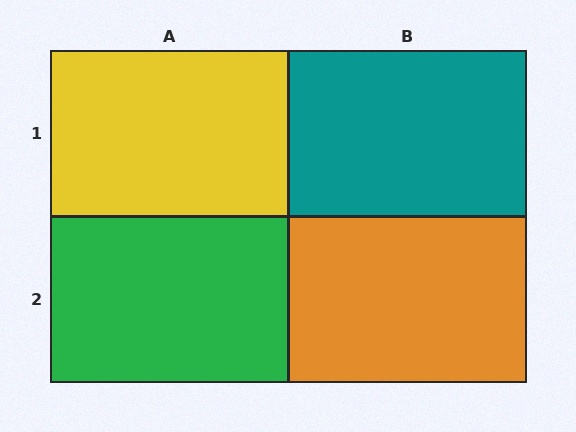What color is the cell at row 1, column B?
Teal.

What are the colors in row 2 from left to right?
Green, orange.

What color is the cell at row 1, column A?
Yellow.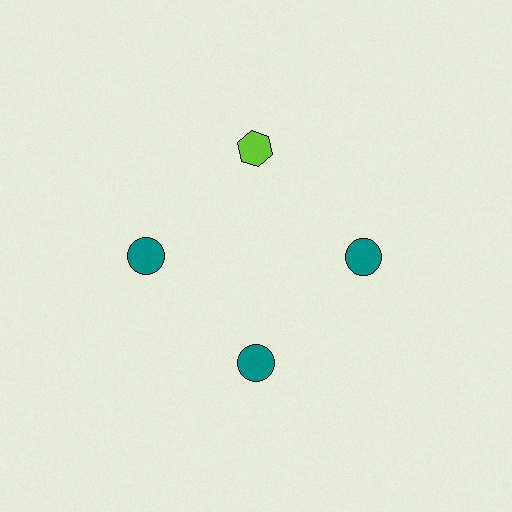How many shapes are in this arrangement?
There are 4 shapes arranged in a ring pattern.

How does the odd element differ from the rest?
It differs in both color (lime instead of teal) and shape (hexagon instead of circle).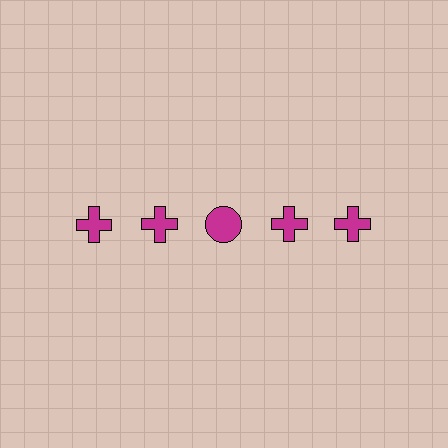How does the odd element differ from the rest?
It has a different shape: circle instead of cross.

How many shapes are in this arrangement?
There are 5 shapes arranged in a grid pattern.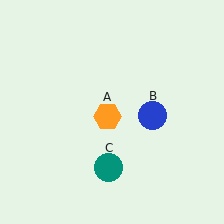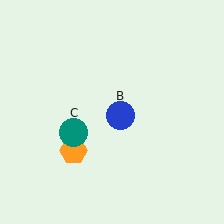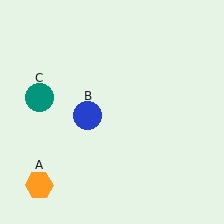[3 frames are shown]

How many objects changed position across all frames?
3 objects changed position: orange hexagon (object A), blue circle (object B), teal circle (object C).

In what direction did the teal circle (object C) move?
The teal circle (object C) moved up and to the left.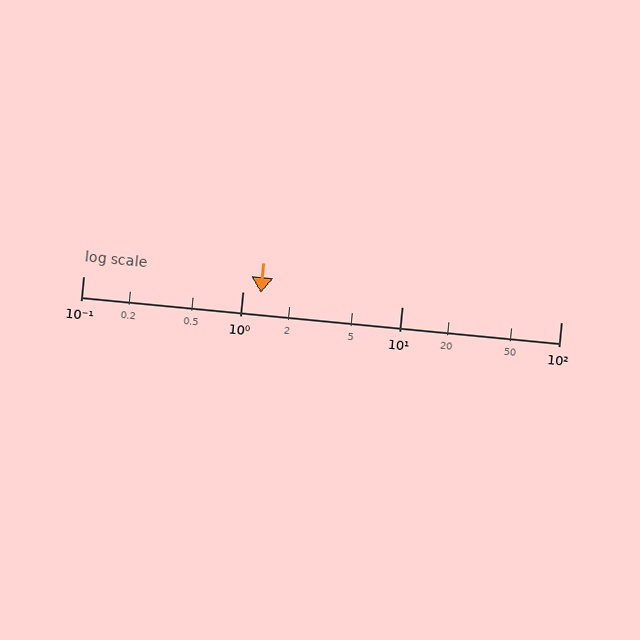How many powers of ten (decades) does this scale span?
The scale spans 3 decades, from 0.1 to 100.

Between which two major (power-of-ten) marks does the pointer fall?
The pointer is between 1 and 10.